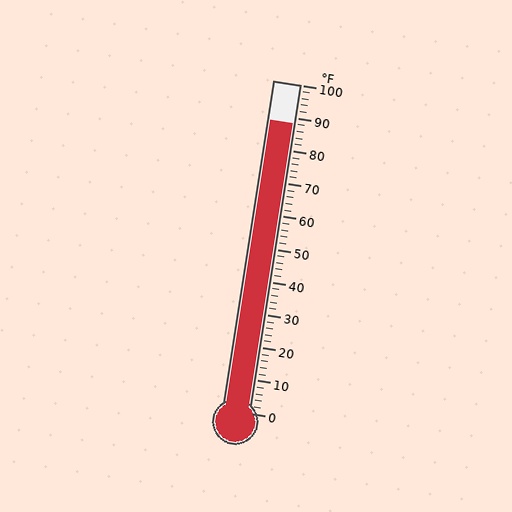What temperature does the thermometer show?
The thermometer shows approximately 88°F.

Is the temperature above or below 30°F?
The temperature is above 30°F.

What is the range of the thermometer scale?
The thermometer scale ranges from 0°F to 100°F.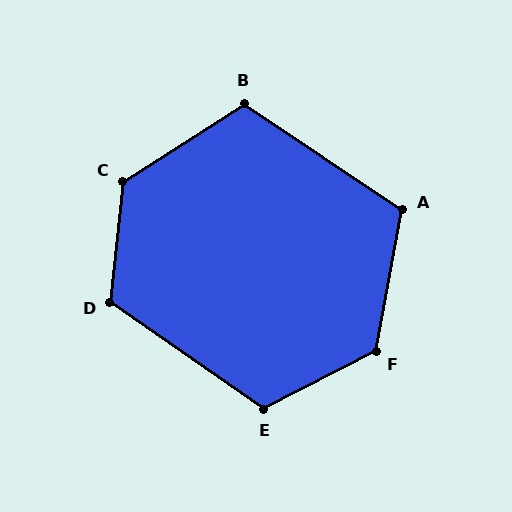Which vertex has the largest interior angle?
C, at approximately 128 degrees.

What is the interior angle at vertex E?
Approximately 118 degrees (obtuse).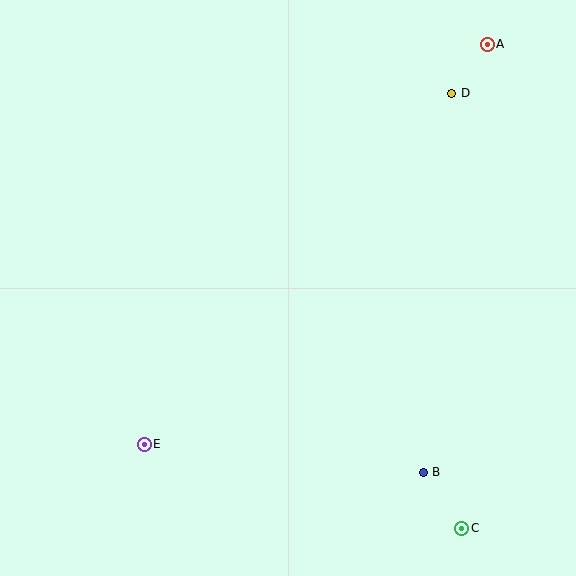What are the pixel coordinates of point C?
Point C is at (462, 528).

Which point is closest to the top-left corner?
Point D is closest to the top-left corner.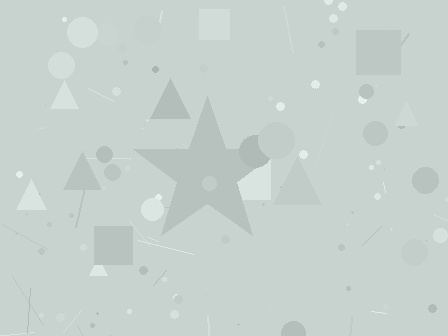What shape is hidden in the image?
A star is hidden in the image.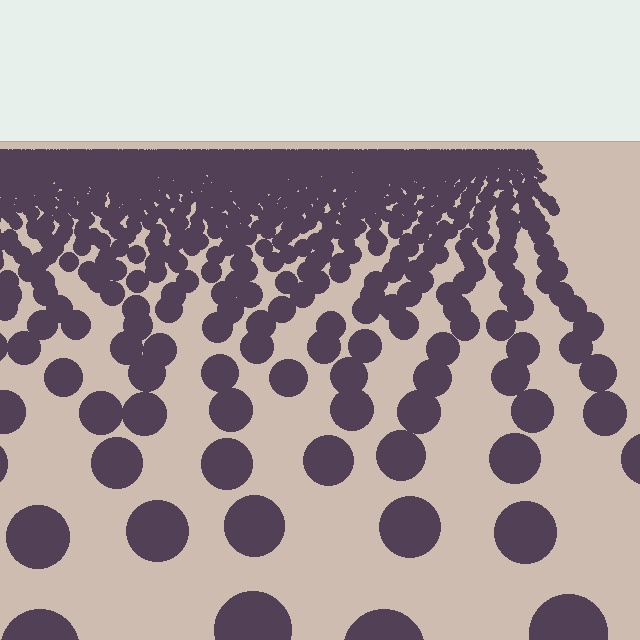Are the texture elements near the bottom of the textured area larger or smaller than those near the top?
Larger. Near the bottom, elements are closer to the viewer and appear at a bigger on-screen size.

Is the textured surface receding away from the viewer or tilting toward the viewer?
The surface is receding away from the viewer. Texture elements get smaller and denser toward the top.